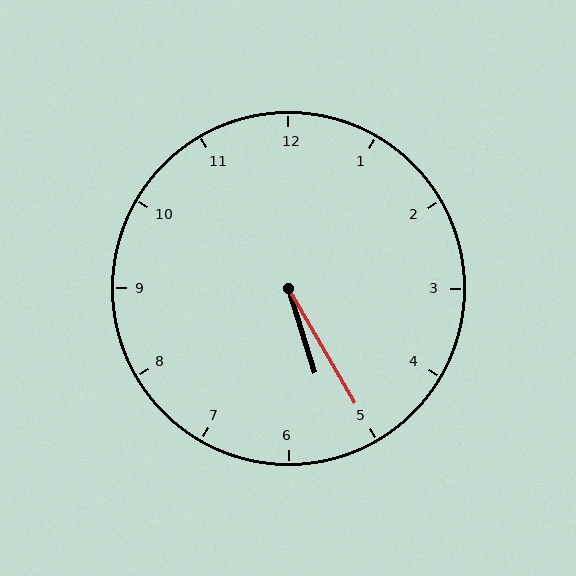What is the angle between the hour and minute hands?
Approximately 12 degrees.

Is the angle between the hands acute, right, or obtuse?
It is acute.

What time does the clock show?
5:25.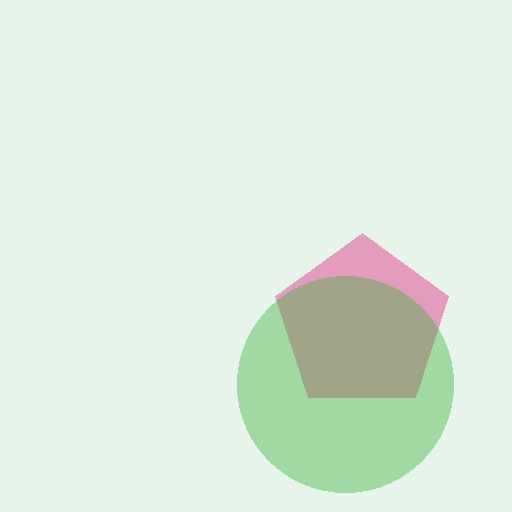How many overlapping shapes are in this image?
There are 2 overlapping shapes in the image.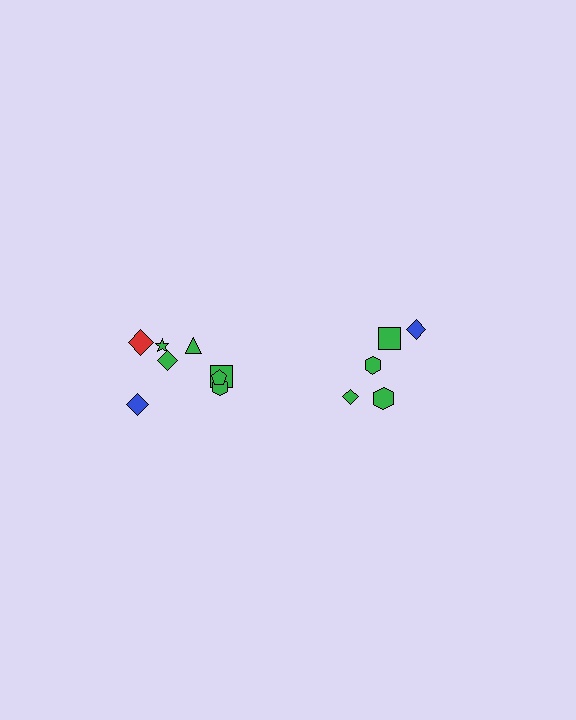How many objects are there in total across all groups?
There are 13 objects.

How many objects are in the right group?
There are 5 objects.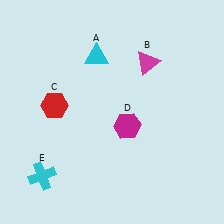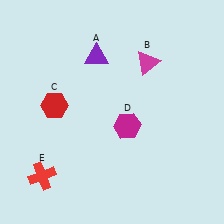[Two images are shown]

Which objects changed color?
A changed from cyan to purple. E changed from cyan to red.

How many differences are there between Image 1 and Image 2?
There are 2 differences between the two images.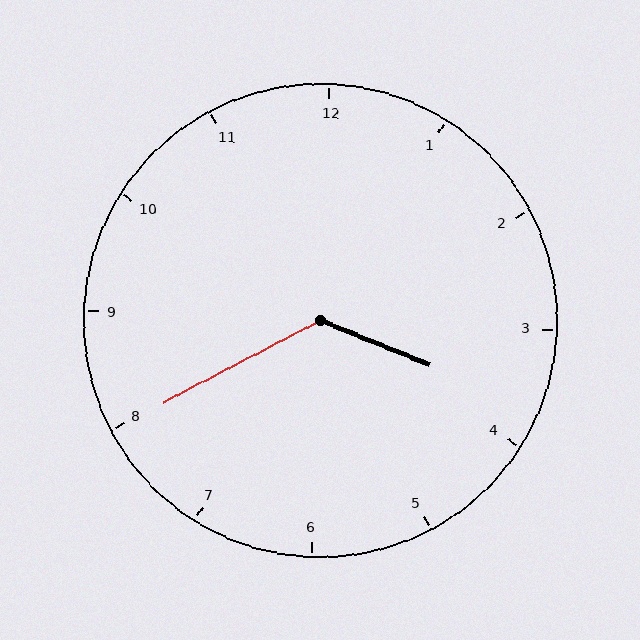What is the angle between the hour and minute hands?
Approximately 130 degrees.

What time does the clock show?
3:40.